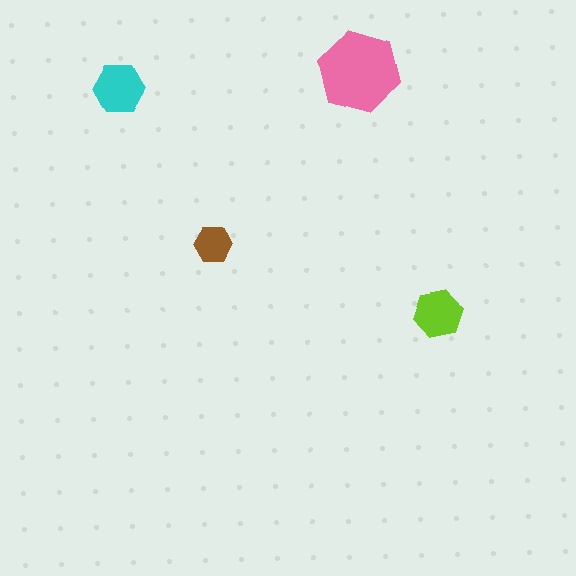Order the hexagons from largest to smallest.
the pink one, the cyan one, the lime one, the brown one.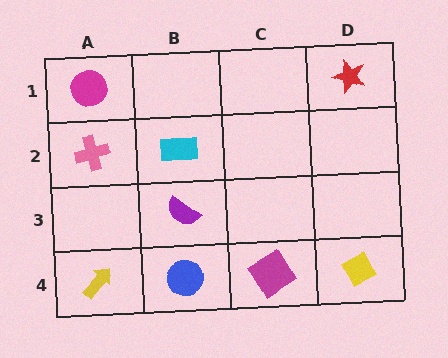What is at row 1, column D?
A red star.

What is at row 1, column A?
A magenta circle.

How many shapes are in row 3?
1 shape.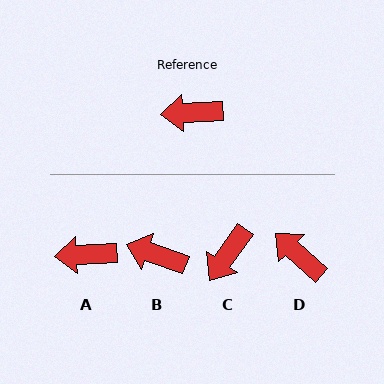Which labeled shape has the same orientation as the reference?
A.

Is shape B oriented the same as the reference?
No, it is off by about 22 degrees.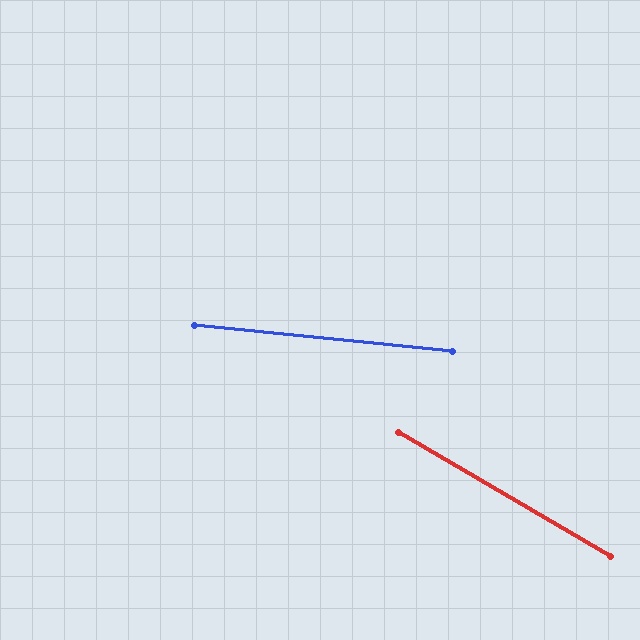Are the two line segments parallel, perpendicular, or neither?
Neither parallel nor perpendicular — they differ by about 25°.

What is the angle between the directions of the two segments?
Approximately 25 degrees.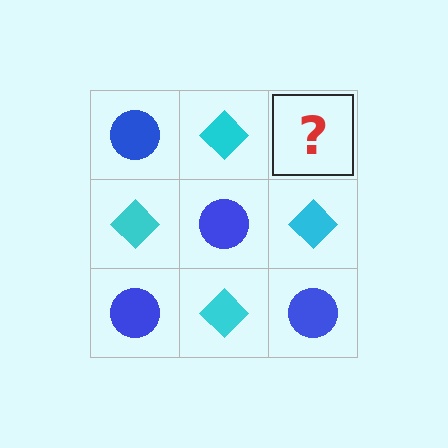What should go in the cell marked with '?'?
The missing cell should contain a blue circle.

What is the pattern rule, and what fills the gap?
The rule is that it alternates blue circle and cyan diamond in a checkerboard pattern. The gap should be filled with a blue circle.